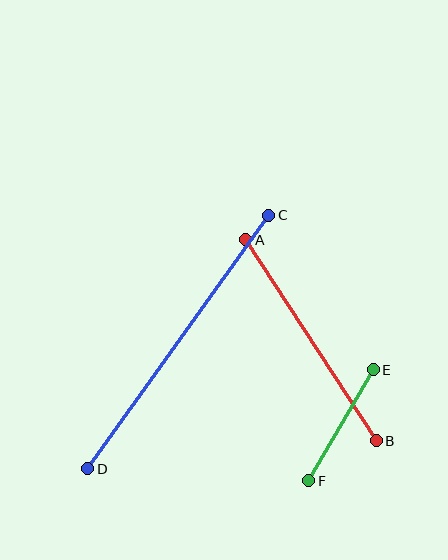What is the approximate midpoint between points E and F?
The midpoint is at approximately (341, 425) pixels.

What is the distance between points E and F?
The distance is approximately 128 pixels.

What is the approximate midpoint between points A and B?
The midpoint is at approximately (311, 340) pixels.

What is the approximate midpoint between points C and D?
The midpoint is at approximately (178, 342) pixels.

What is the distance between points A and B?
The distance is approximately 239 pixels.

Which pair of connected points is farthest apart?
Points C and D are farthest apart.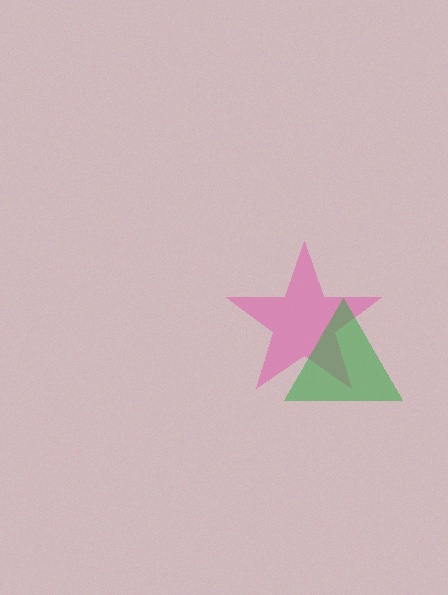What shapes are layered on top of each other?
The layered shapes are: a pink star, a green triangle.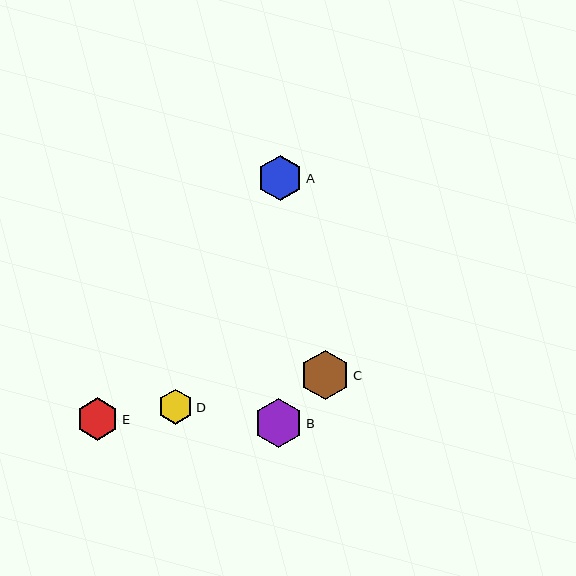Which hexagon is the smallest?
Hexagon D is the smallest with a size of approximately 36 pixels.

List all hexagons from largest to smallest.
From largest to smallest: C, B, A, E, D.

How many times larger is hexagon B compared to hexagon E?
Hexagon B is approximately 1.1 times the size of hexagon E.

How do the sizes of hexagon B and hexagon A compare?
Hexagon B and hexagon A are approximately the same size.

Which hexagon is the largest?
Hexagon C is the largest with a size of approximately 50 pixels.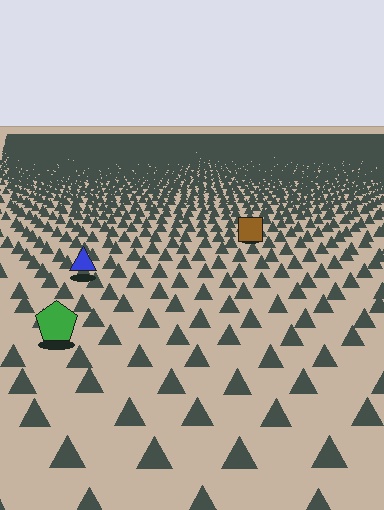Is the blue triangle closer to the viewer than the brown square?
Yes. The blue triangle is closer — you can tell from the texture gradient: the ground texture is coarser near it.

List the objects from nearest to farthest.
From nearest to farthest: the green pentagon, the blue triangle, the brown square.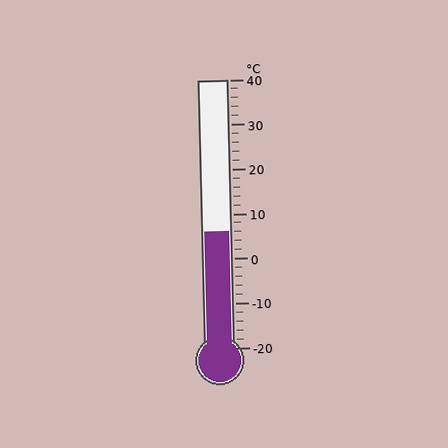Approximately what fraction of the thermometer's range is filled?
The thermometer is filled to approximately 45% of its range.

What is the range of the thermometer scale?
The thermometer scale ranges from -20°C to 40°C.